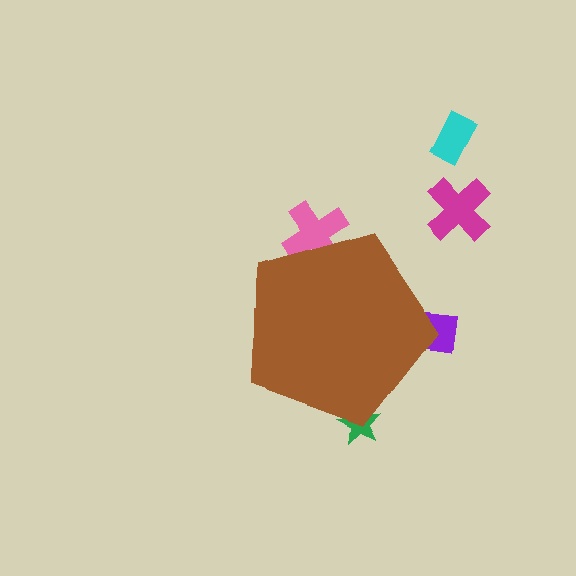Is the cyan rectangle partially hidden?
No, the cyan rectangle is fully visible.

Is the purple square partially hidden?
Yes, the purple square is partially hidden behind the brown pentagon.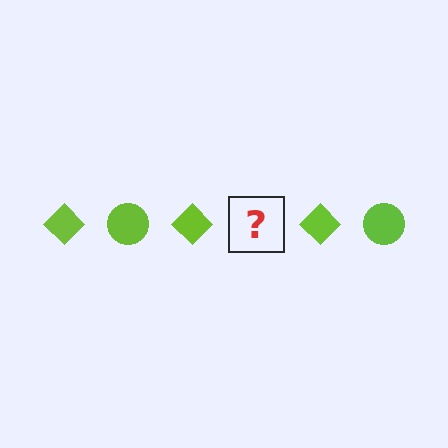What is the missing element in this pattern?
The missing element is a lime circle.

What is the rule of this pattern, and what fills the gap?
The rule is that the pattern cycles through diamond, circle shapes in lime. The gap should be filled with a lime circle.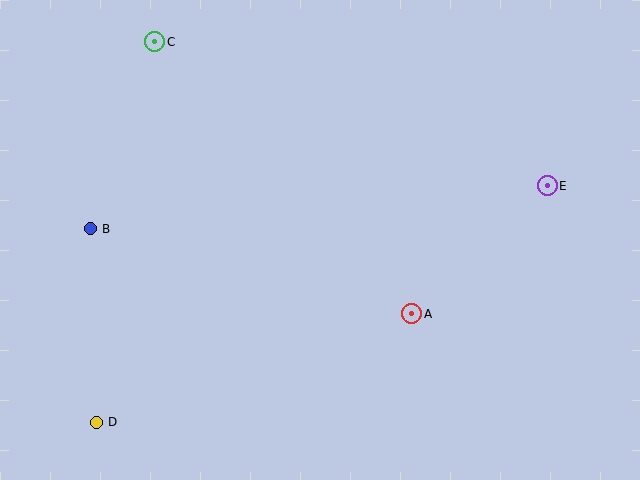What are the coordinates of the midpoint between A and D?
The midpoint between A and D is at (254, 368).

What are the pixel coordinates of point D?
Point D is at (96, 422).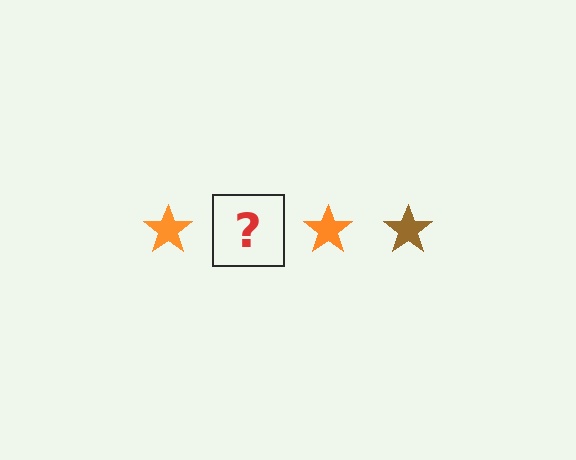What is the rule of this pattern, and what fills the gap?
The rule is that the pattern cycles through orange, brown stars. The gap should be filled with a brown star.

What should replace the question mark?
The question mark should be replaced with a brown star.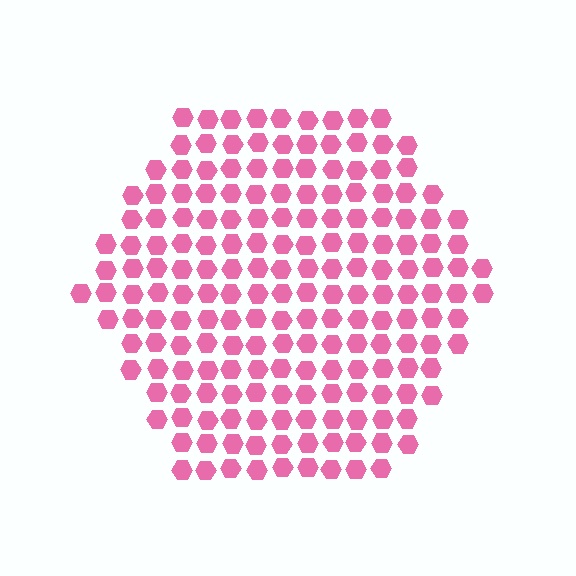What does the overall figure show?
The overall figure shows a hexagon.